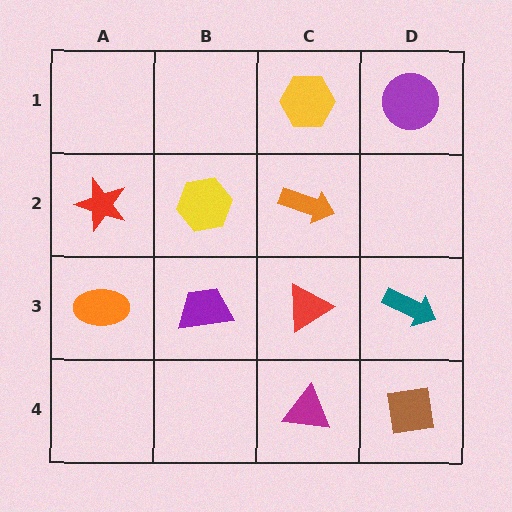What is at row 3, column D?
A teal arrow.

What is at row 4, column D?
A brown square.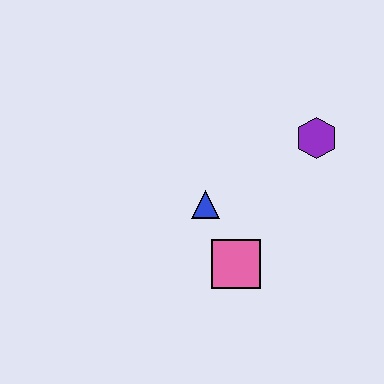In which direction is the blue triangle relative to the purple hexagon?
The blue triangle is to the left of the purple hexagon.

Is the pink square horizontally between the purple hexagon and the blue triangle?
Yes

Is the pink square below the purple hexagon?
Yes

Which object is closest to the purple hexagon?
The blue triangle is closest to the purple hexagon.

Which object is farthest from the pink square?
The purple hexagon is farthest from the pink square.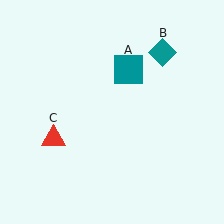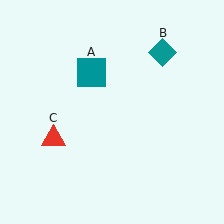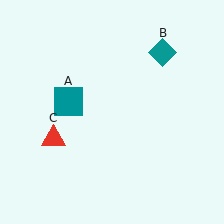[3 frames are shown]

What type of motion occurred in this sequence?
The teal square (object A) rotated counterclockwise around the center of the scene.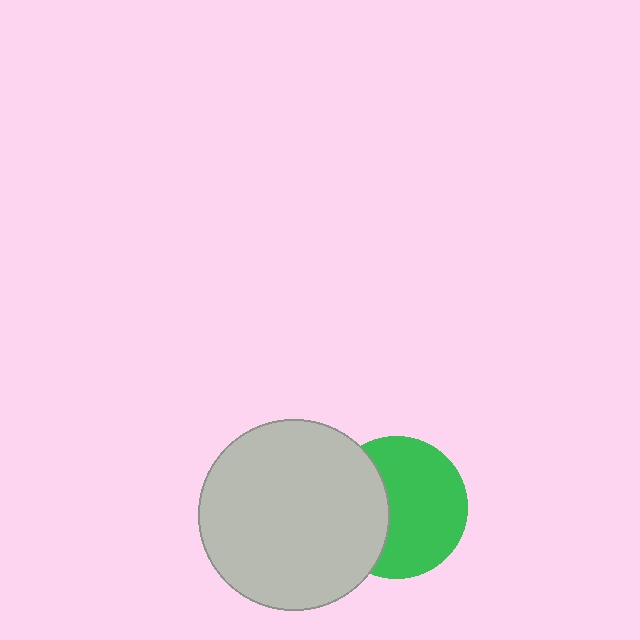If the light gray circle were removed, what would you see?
You would see the complete green circle.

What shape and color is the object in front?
The object in front is a light gray circle.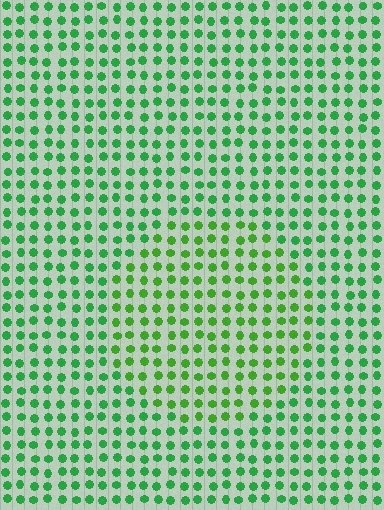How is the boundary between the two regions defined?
The boundary is defined purely by a slight shift in hue (about 23 degrees). Spacing, size, and orientation are identical on both sides.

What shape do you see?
I see a circle.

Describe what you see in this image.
The image is filled with small green elements in a uniform arrangement. A circle-shaped region is visible where the elements are tinted to a slightly different hue, forming a subtle color boundary.